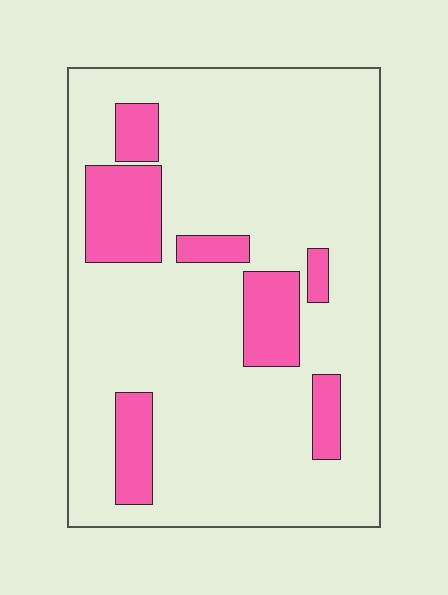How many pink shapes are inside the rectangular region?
7.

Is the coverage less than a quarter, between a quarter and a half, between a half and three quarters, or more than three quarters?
Less than a quarter.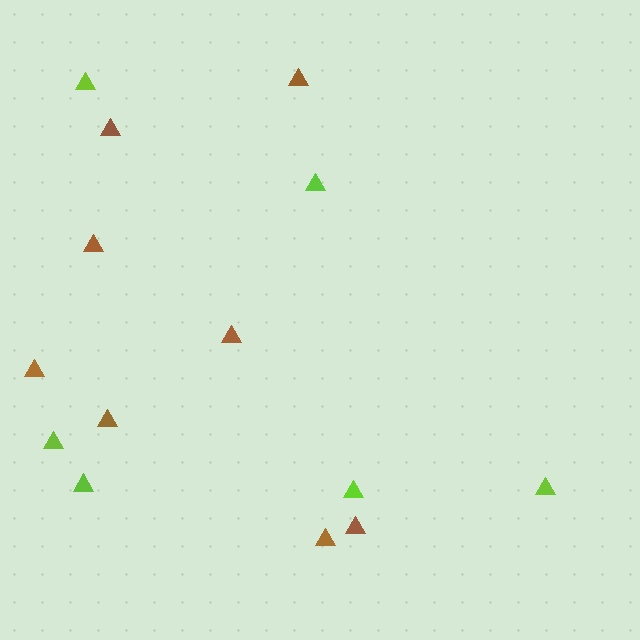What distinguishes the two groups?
There are 2 groups: one group of brown triangles (8) and one group of lime triangles (6).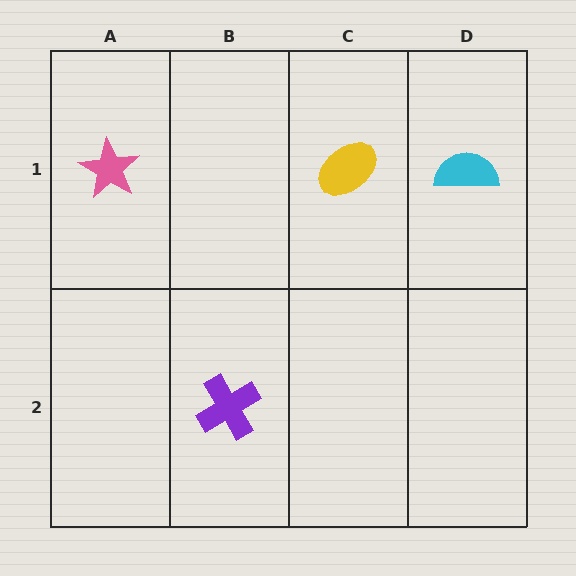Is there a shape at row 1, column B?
No, that cell is empty.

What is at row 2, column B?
A purple cross.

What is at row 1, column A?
A pink star.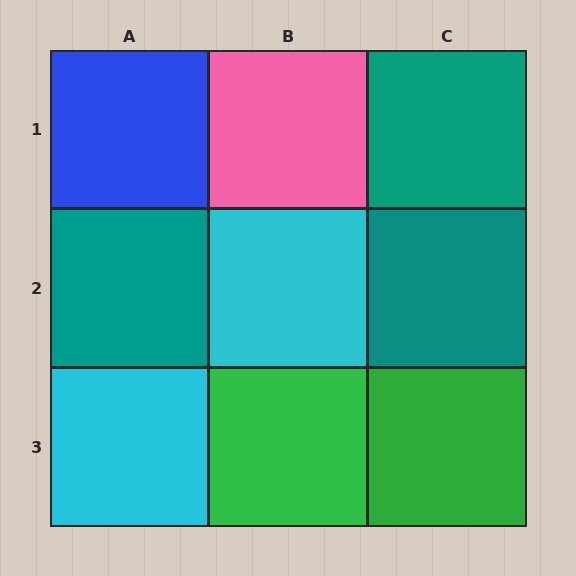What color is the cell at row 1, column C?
Teal.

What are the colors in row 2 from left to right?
Teal, cyan, teal.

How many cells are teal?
3 cells are teal.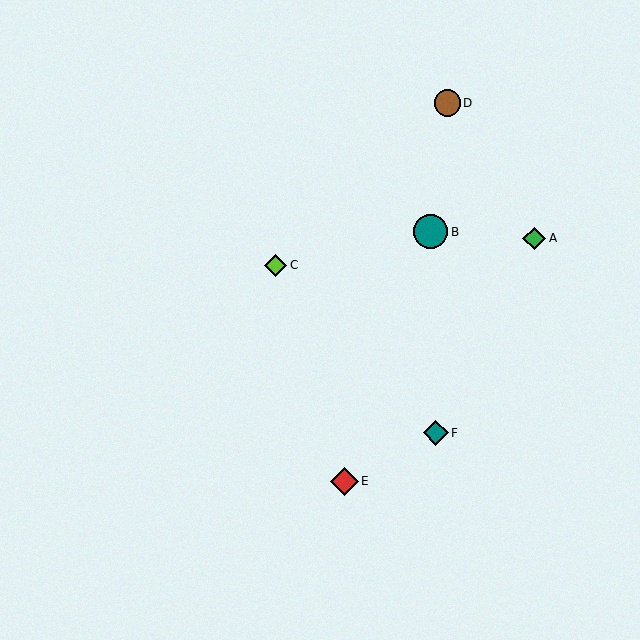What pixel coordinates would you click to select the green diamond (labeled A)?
Click at (534, 238) to select the green diamond A.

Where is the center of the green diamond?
The center of the green diamond is at (534, 238).